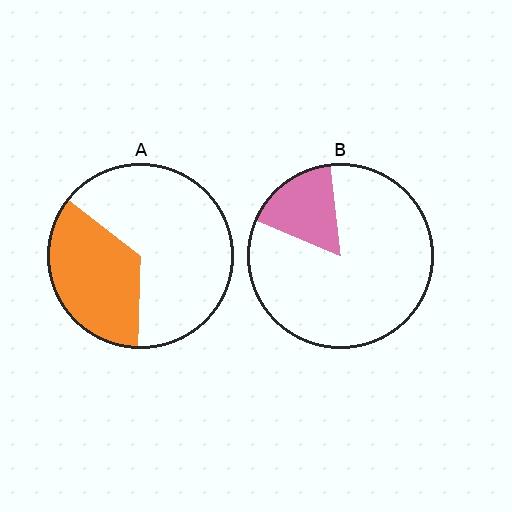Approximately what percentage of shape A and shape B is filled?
A is approximately 35% and B is approximately 15%.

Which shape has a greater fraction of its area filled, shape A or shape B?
Shape A.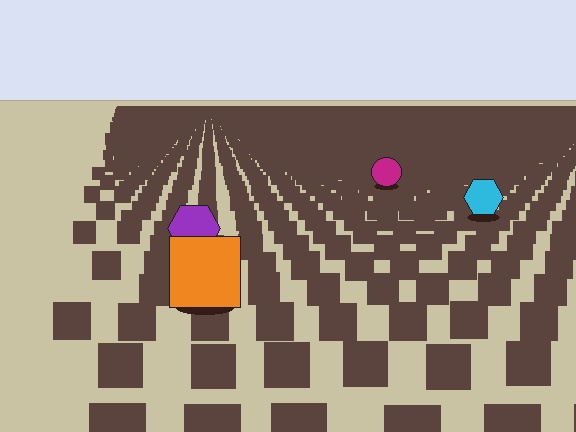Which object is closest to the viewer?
The orange square is closest. The texture marks near it are larger and more spread out.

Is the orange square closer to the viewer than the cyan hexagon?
Yes. The orange square is closer — you can tell from the texture gradient: the ground texture is coarser near it.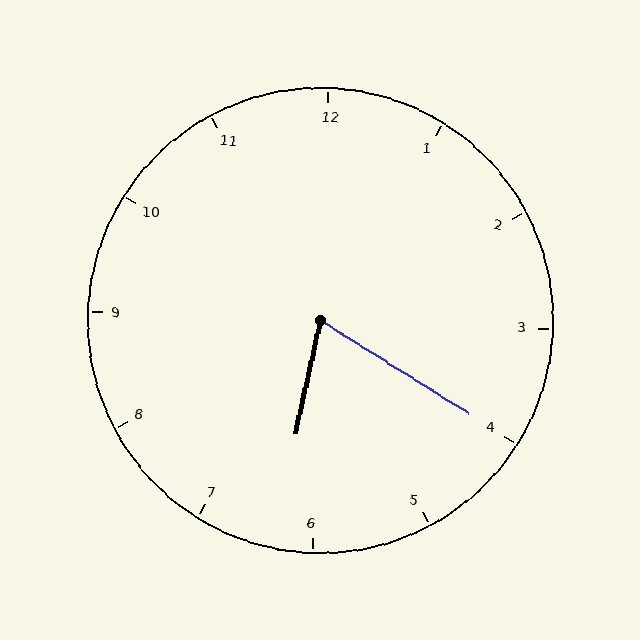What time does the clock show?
6:20.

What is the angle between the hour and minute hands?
Approximately 70 degrees.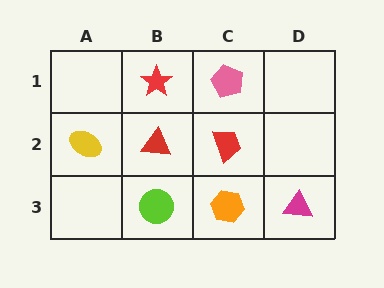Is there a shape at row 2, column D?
No, that cell is empty.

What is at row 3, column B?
A lime circle.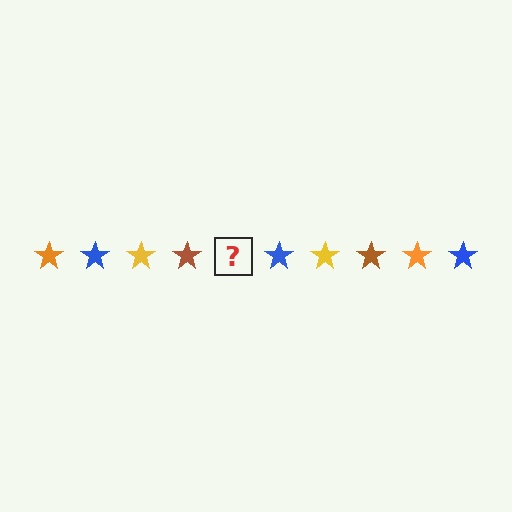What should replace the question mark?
The question mark should be replaced with an orange star.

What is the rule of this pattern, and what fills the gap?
The rule is that the pattern cycles through orange, blue, yellow, brown stars. The gap should be filled with an orange star.